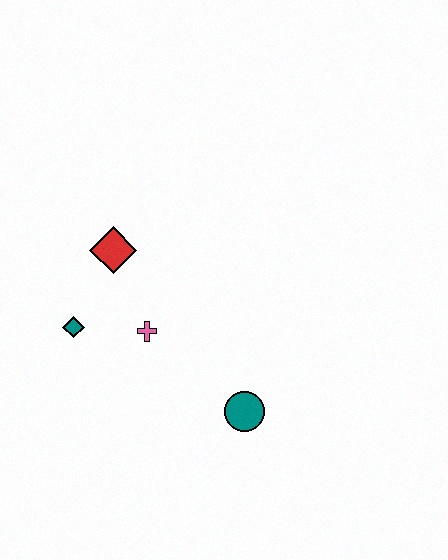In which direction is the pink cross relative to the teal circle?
The pink cross is to the left of the teal circle.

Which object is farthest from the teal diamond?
The teal circle is farthest from the teal diamond.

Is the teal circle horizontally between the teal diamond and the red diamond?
No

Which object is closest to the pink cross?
The teal diamond is closest to the pink cross.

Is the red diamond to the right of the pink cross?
No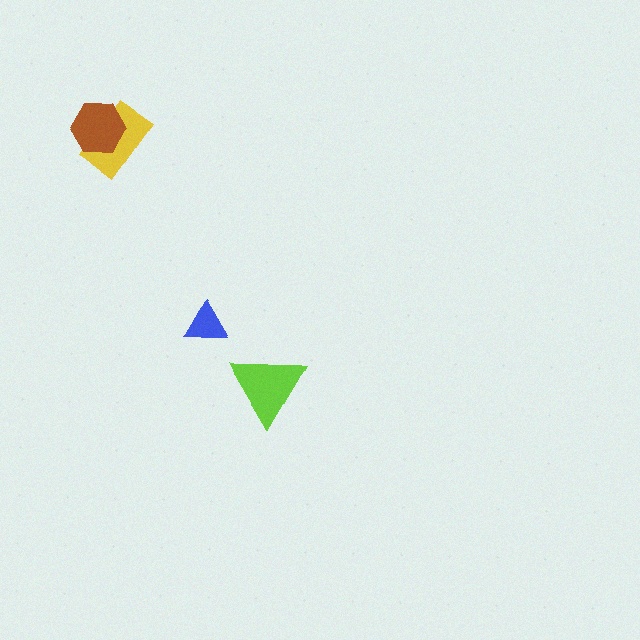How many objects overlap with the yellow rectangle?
1 object overlaps with the yellow rectangle.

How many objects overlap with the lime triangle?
0 objects overlap with the lime triangle.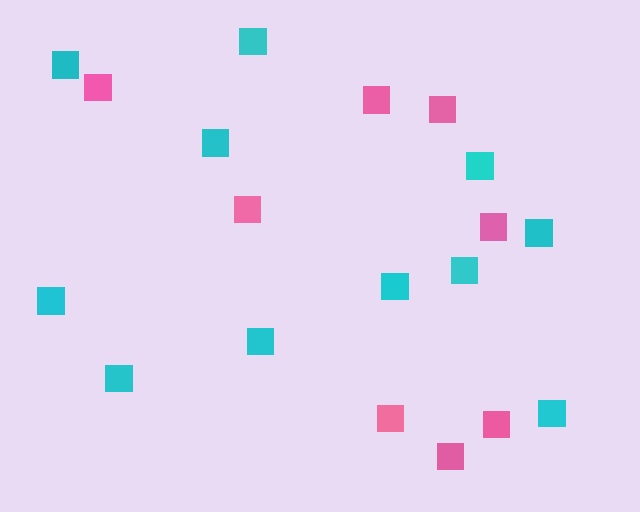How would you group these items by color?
There are 2 groups: one group of cyan squares (11) and one group of pink squares (8).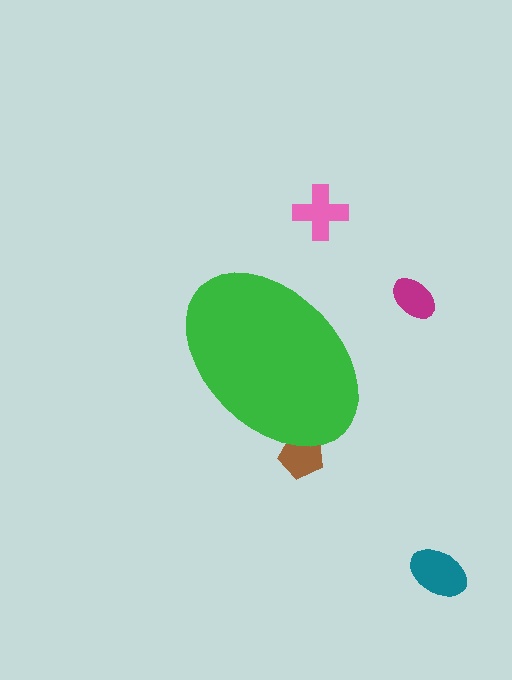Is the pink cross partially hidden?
No, the pink cross is fully visible.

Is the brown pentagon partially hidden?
Yes, the brown pentagon is partially hidden behind the green ellipse.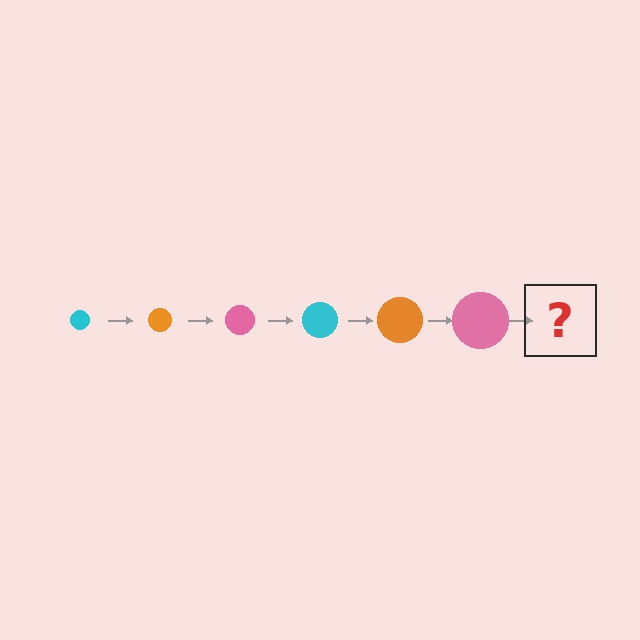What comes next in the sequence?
The next element should be a cyan circle, larger than the previous one.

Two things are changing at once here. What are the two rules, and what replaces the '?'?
The two rules are that the circle grows larger each step and the color cycles through cyan, orange, and pink. The '?' should be a cyan circle, larger than the previous one.